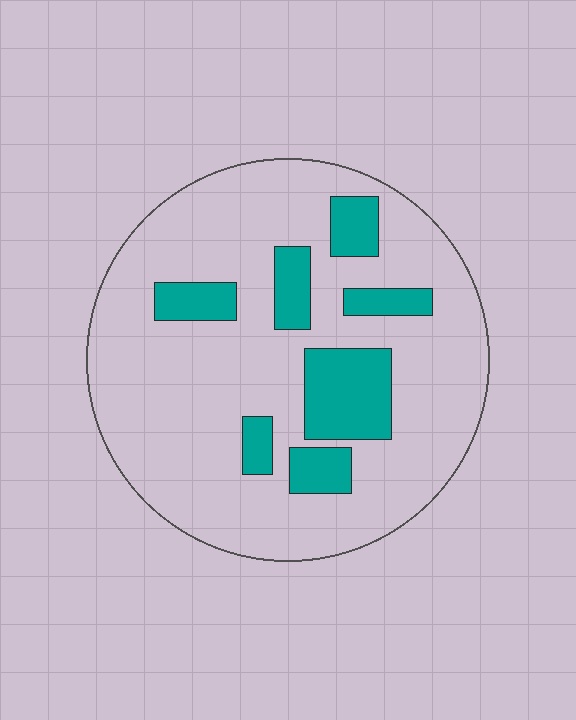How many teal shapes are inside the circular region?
7.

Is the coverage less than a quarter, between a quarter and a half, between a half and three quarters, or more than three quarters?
Less than a quarter.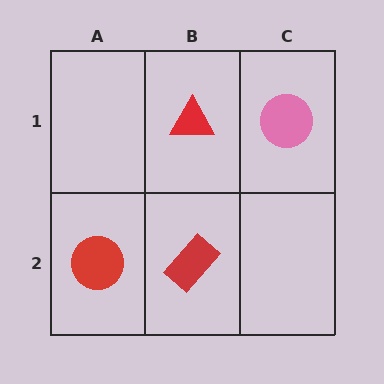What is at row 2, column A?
A red circle.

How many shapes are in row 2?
2 shapes.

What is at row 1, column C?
A pink circle.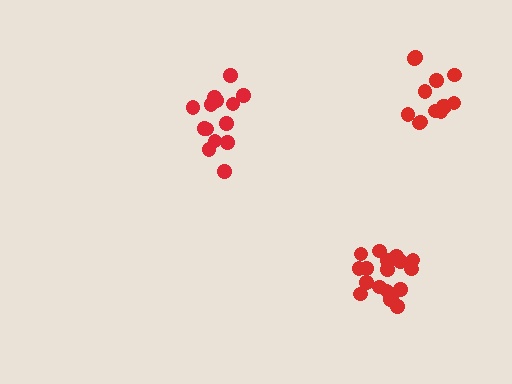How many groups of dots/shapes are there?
There are 3 groups.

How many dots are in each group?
Group 1: 19 dots, Group 2: 14 dots, Group 3: 15 dots (48 total).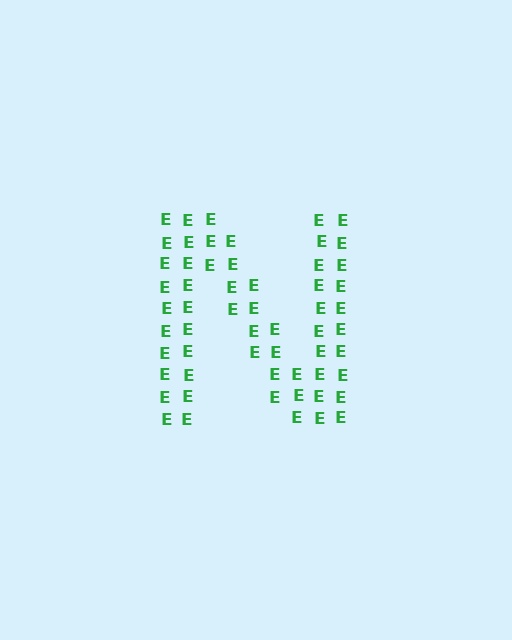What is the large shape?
The large shape is the letter N.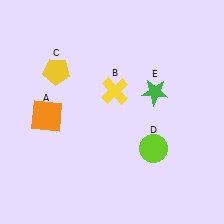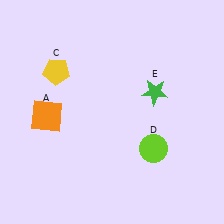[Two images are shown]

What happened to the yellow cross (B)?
The yellow cross (B) was removed in Image 2. It was in the top-right area of Image 1.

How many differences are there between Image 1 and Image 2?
There is 1 difference between the two images.